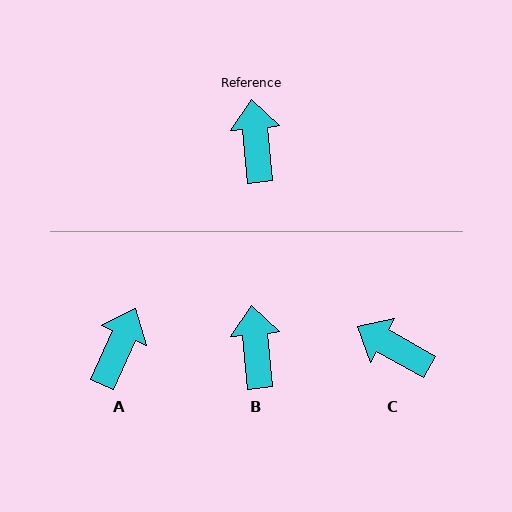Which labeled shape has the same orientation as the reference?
B.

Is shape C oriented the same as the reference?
No, it is off by about 55 degrees.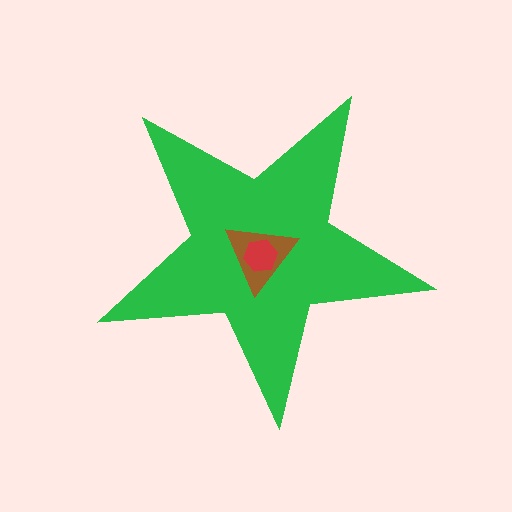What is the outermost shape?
The green star.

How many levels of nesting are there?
3.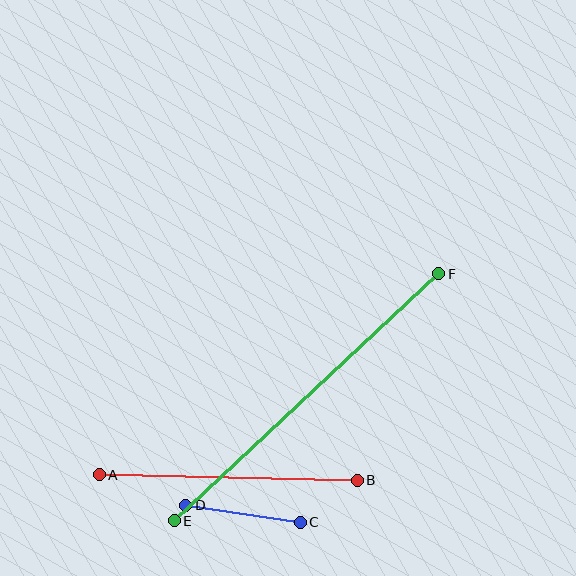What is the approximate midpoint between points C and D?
The midpoint is at approximately (243, 514) pixels.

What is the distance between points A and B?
The distance is approximately 258 pixels.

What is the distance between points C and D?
The distance is approximately 116 pixels.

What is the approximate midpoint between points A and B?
The midpoint is at approximately (228, 477) pixels.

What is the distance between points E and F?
The distance is approximately 362 pixels.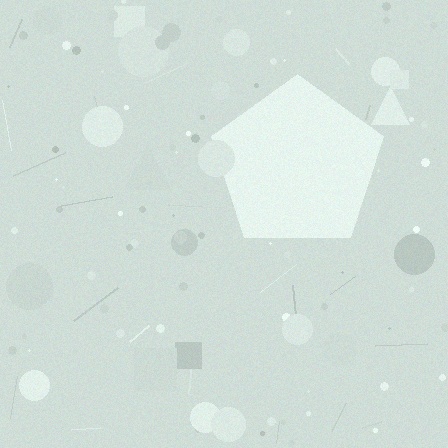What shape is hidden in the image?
A pentagon is hidden in the image.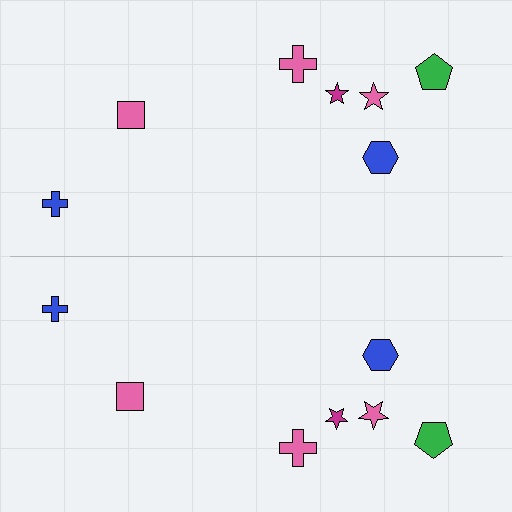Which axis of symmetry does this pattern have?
The pattern has a horizontal axis of symmetry running through the center of the image.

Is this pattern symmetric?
Yes, this pattern has bilateral (reflection) symmetry.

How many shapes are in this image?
There are 14 shapes in this image.